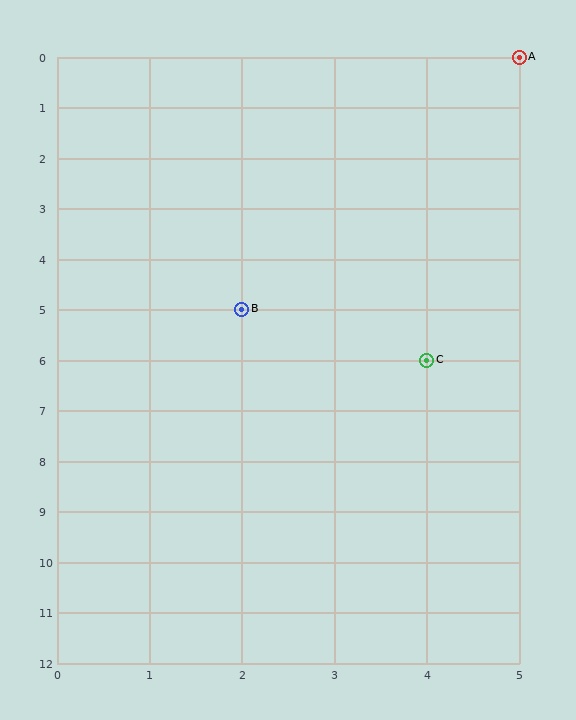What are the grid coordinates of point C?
Point C is at grid coordinates (4, 6).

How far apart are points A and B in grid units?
Points A and B are 3 columns and 5 rows apart (about 5.8 grid units diagonally).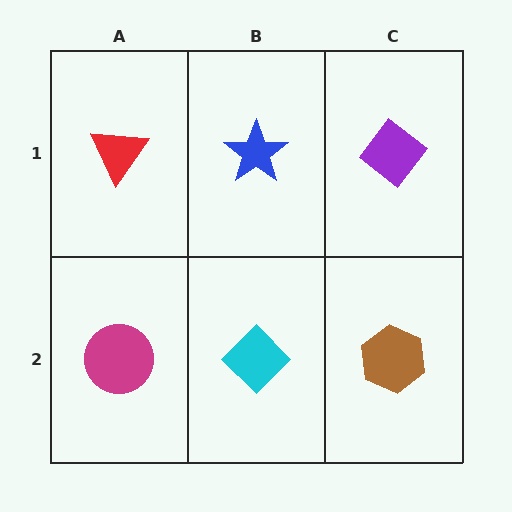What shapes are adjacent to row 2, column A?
A red triangle (row 1, column A), a cyan diamond (row 2, column B).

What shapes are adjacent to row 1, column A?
A magenta circle (row 2, column A), a blue star (row 1, column B).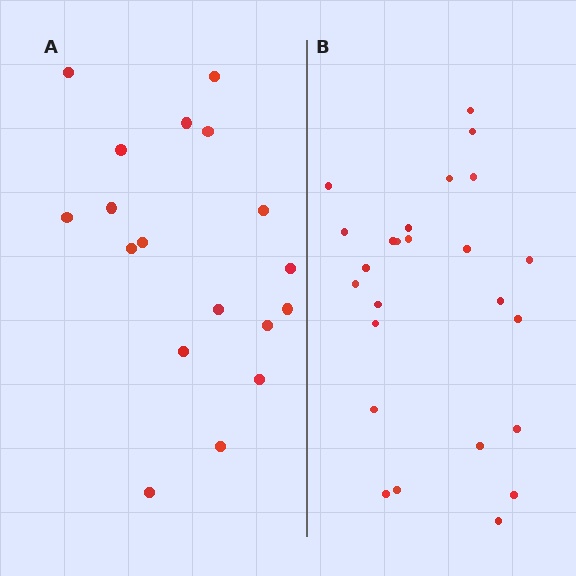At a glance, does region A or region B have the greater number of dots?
Region B (the right region) has more dots.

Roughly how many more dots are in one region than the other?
Region B has roughly 8 or so more dots than region A.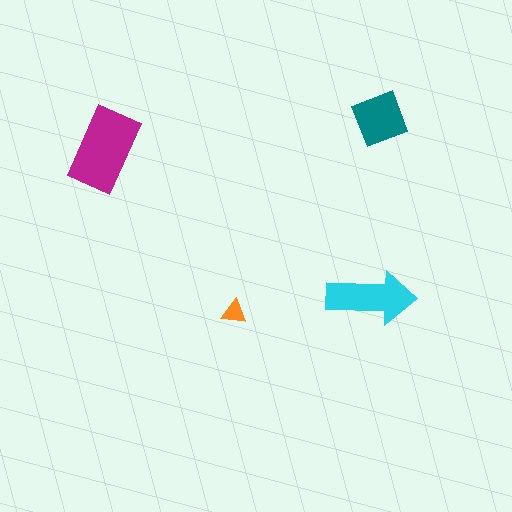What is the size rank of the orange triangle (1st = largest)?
4th.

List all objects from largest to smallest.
The magenta rectangle, the cyan arrow, the teal square, the orange triangle.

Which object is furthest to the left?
The magenta rectangle is leftmost.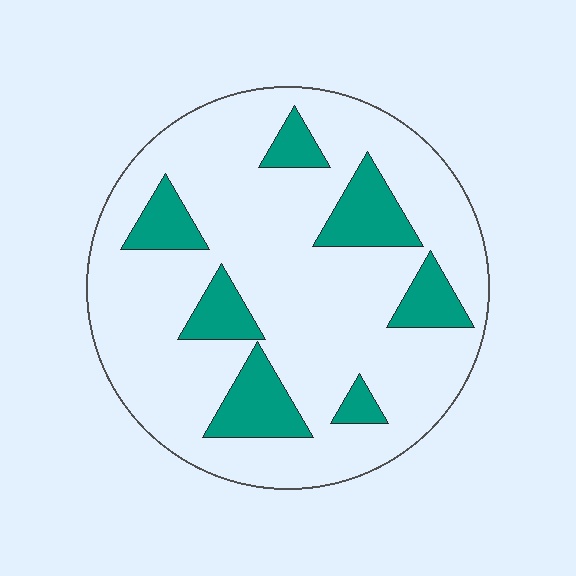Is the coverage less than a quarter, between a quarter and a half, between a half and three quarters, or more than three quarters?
Less than a quarter.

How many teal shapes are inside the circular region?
7.